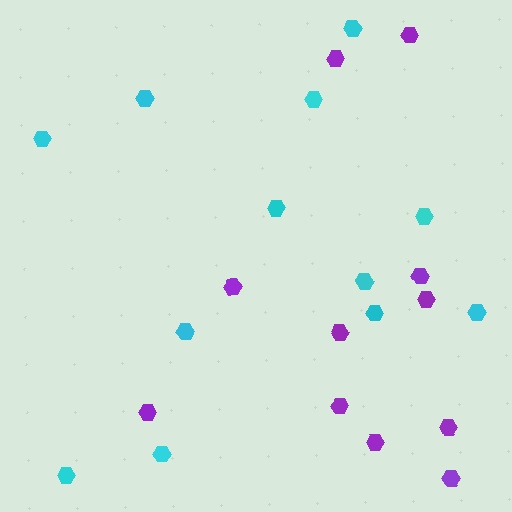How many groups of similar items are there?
There are 2 groups: one group of purple hexagons (11) and one group of cyan hexagons (12).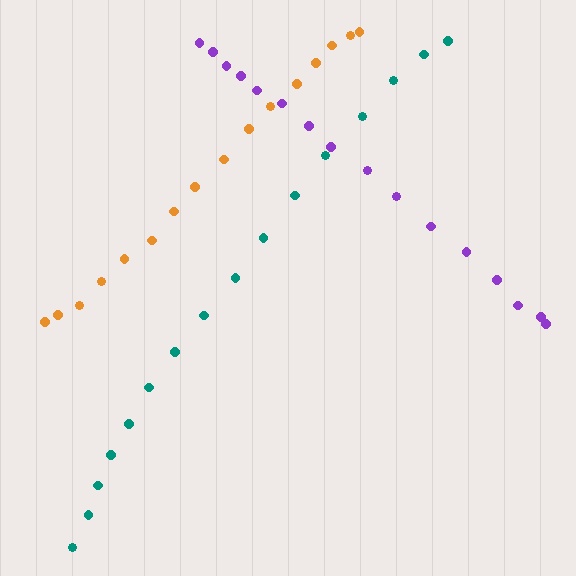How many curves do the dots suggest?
There are 3 distinct paths.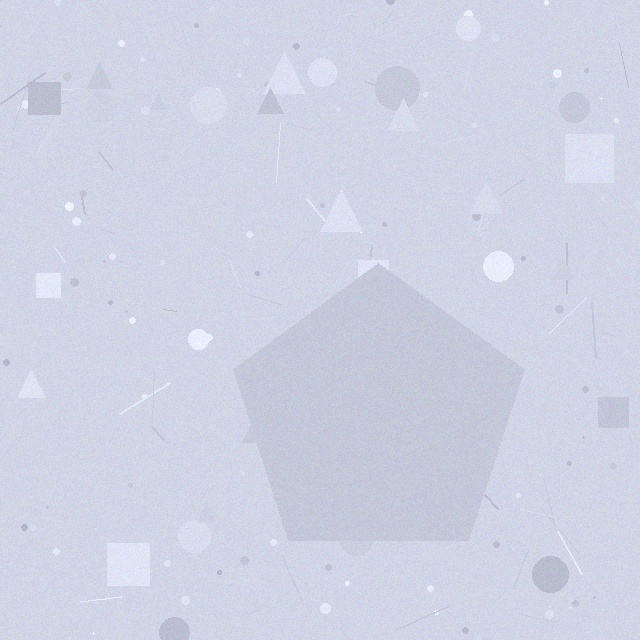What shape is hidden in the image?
A pentagon is hidden in the image.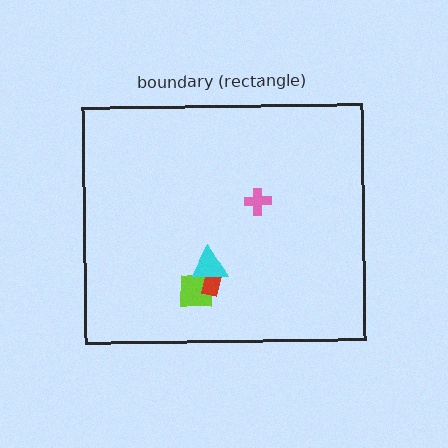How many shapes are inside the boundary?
4 inside, 0 outside.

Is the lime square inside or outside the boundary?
Inside.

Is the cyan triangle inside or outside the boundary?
Inside.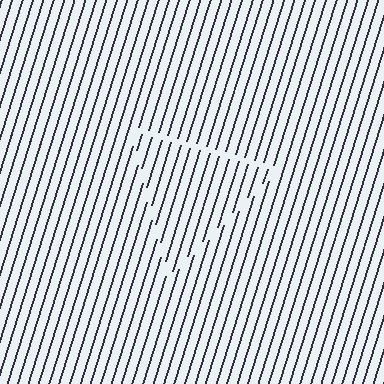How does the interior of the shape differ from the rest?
The interior of the shape contains the same grating, shifted by half a period — the contour is defined by the phase discontinuity where line-ends from the inner and outer gratings abut.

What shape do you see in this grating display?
An illusory triangle. The interior of the shape contains the same grating, shifted by half a period — the contour is defined by the phase discontinuity where line-ends from the inner and outer gratings abut.